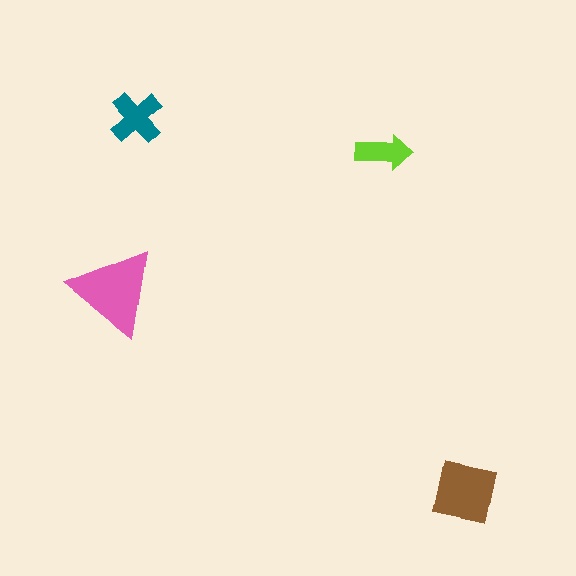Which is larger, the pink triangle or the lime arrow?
The pink triangle.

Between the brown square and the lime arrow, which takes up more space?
The brown square.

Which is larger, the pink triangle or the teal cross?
The pink triangle.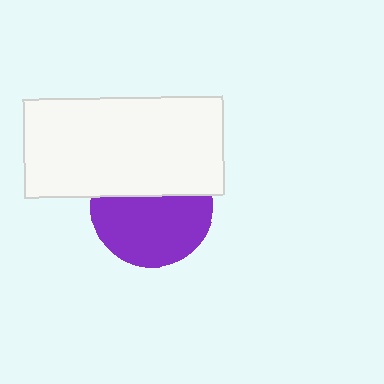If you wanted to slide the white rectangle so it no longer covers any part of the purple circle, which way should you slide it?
Slide it up — that is the most direct way to separate the two shapes.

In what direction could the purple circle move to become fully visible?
The purple circle could move down. That would shift it out from behind the white rectangle entirely.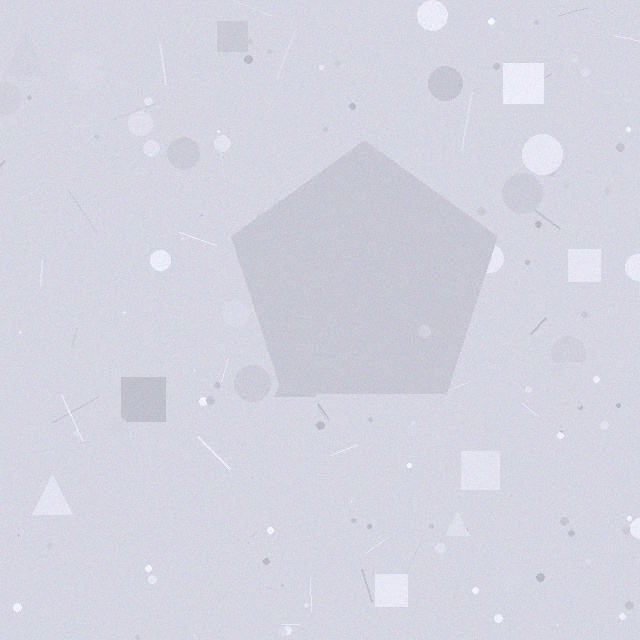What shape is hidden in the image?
A pentagon is hidden in the image.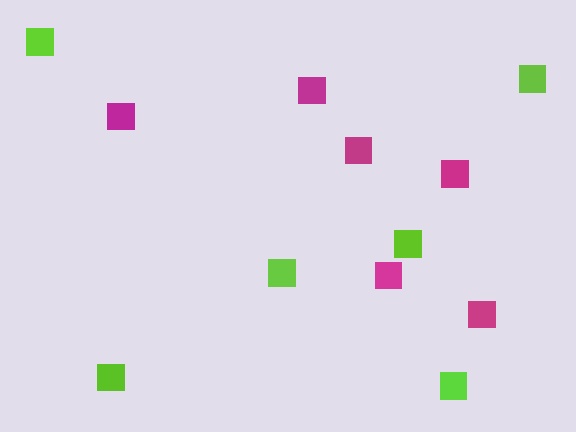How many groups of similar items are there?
There are 2 groups: one group of lime squares (6) and one group of magenta squares (6).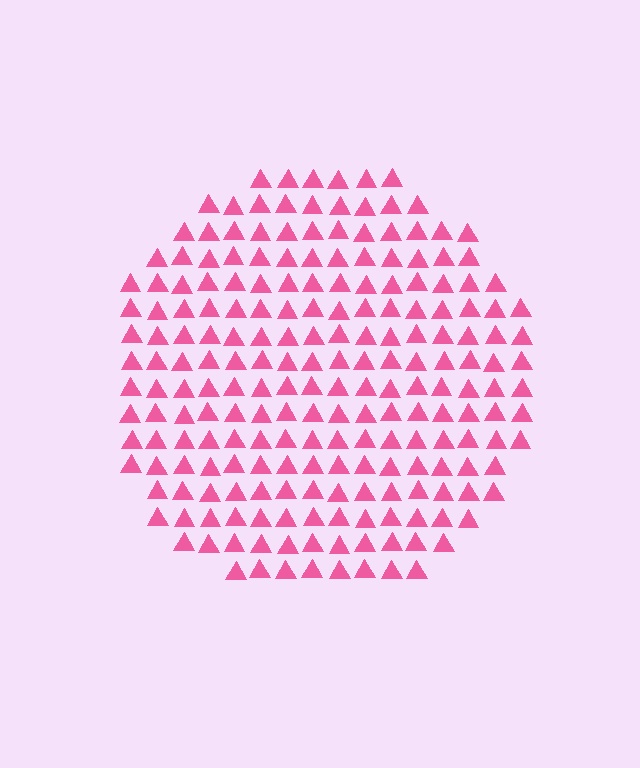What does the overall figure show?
The overall figure shows a circle.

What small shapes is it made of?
It is made of small triangles.